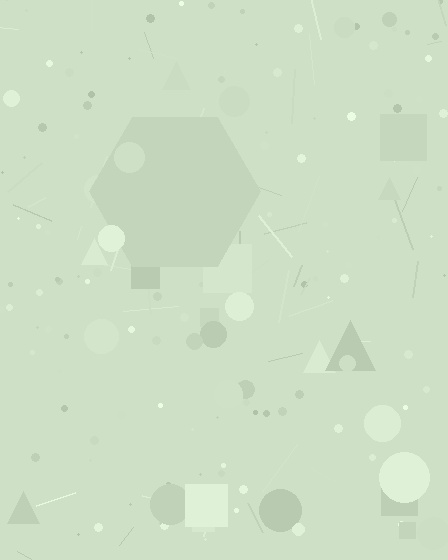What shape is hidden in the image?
A hexagon is hidden in the image.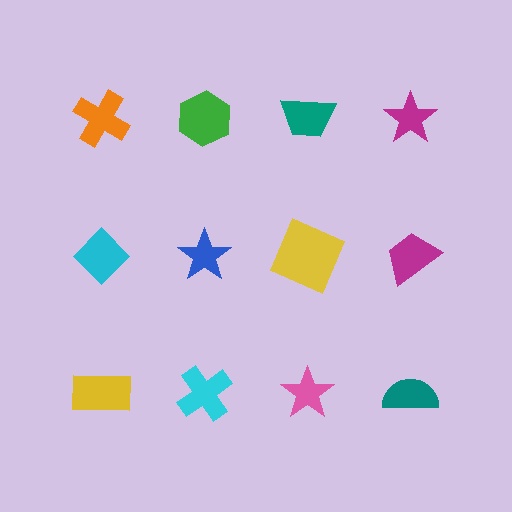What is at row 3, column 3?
A pink star.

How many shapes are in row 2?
4 shapes.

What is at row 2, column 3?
A yellow square.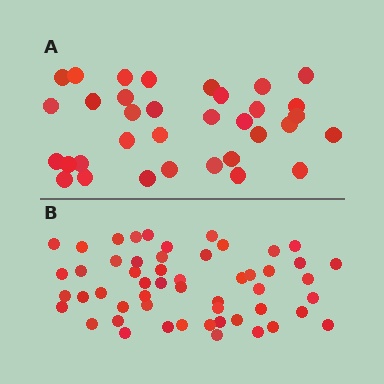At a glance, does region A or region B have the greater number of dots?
Region B (the bottom region) has more dots.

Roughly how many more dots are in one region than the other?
Region B has approximately 20 more dots than region A.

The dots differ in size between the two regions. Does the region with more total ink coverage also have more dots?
No. Region A has more total ink coverage because its dots are larger, but region B actually contains more individual dots. Total area can be misleading — the number of items is what matters here.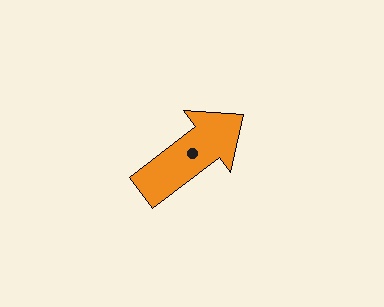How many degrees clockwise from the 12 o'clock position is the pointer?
Approximately 52 degrees.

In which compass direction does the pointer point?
Northeast.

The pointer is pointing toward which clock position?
Roughly 2 o'clock.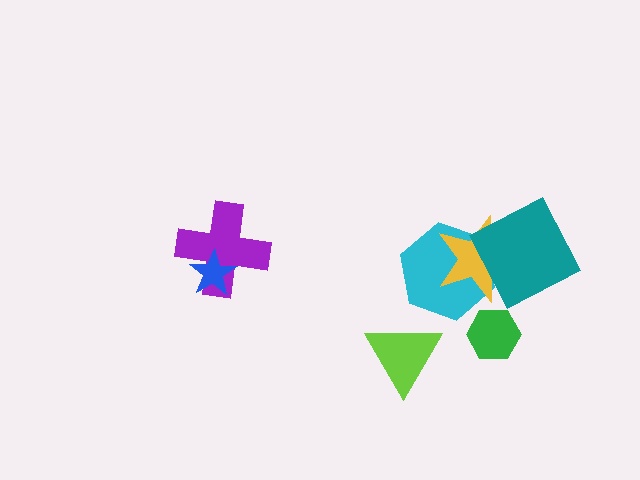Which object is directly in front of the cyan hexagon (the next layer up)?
The yellow star is directly in front of the cyan hexagon.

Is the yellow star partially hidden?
Yes, it is partially covered by another shape.